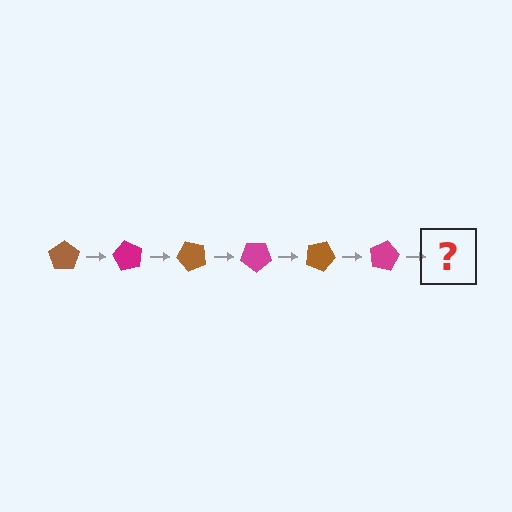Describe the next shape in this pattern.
It should be a brown pentagon, rotated 360 degrees from the start.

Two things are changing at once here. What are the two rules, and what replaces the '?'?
The two rules are that it rotates 60 degrees each step and the color cycles through brown and magenta. The '?' should be a brown pentagon, rotated 360 degrees from the start.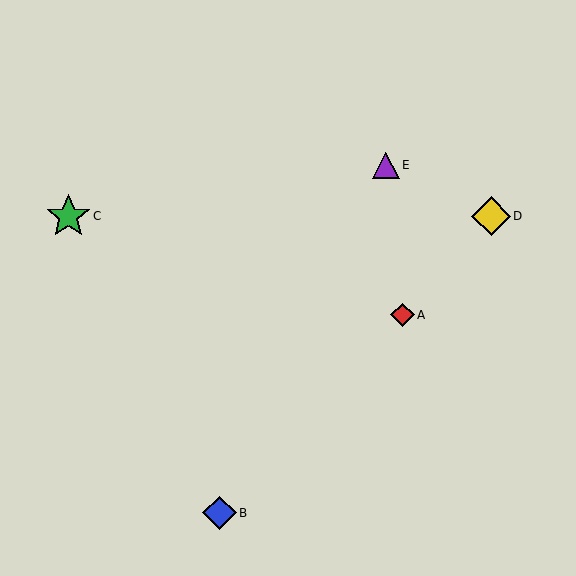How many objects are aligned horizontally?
2 objects (C, D) are aligned horizontally.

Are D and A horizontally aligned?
No, D is at y≈216 and A is at y≈315.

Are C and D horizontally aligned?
Yes, both are at y≈216.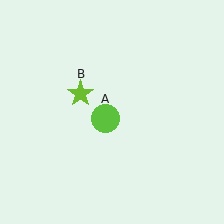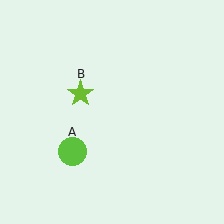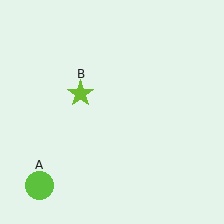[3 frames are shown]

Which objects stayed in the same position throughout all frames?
Lime star (object B) remained stationary.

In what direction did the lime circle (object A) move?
The lime circle (object A) moved down and to the left.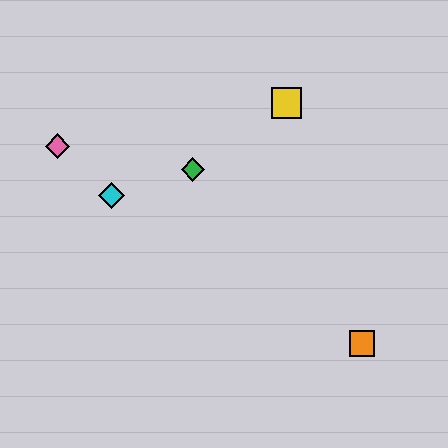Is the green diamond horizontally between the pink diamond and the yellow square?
Yes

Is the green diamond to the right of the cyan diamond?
Yes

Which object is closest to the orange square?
The green diamond is closest to the orange square.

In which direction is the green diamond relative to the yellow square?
The green diamond is to the left of the yellow square.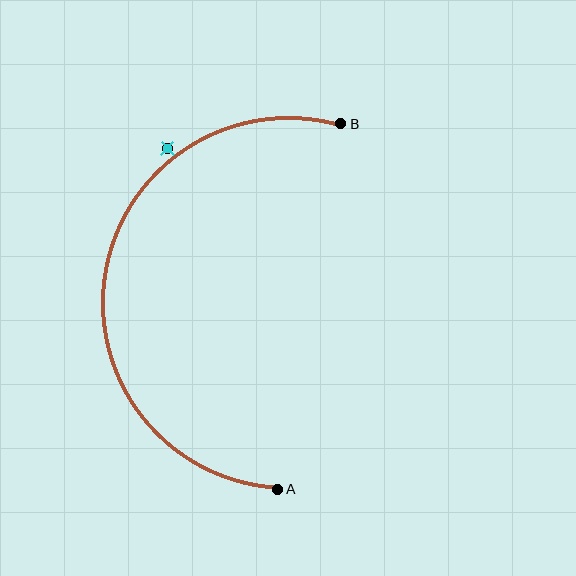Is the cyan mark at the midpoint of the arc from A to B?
No — the cyan mark does not lie on the arc at all. It sits slightly outside the curve.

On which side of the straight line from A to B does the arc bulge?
The arc bulges to the left of the straight line connecting A and B.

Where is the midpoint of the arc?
The arc midpoint is the point on the curve farthest from the straight line joining A and B. It sits to the left of that line.